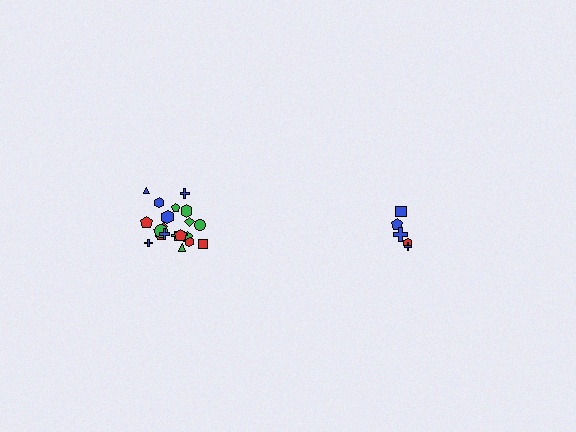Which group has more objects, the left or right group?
The left group.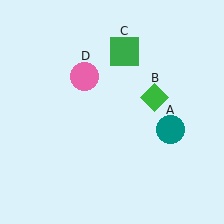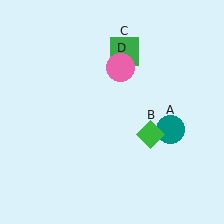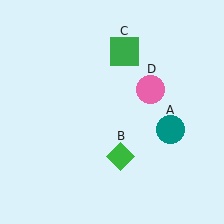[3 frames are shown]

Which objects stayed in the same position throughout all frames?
Teal circle (object A) and green square (object C) remained stationary.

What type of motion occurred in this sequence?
The green diamond (object B), pink circle (object D) rotated clockwise around the center of the scene.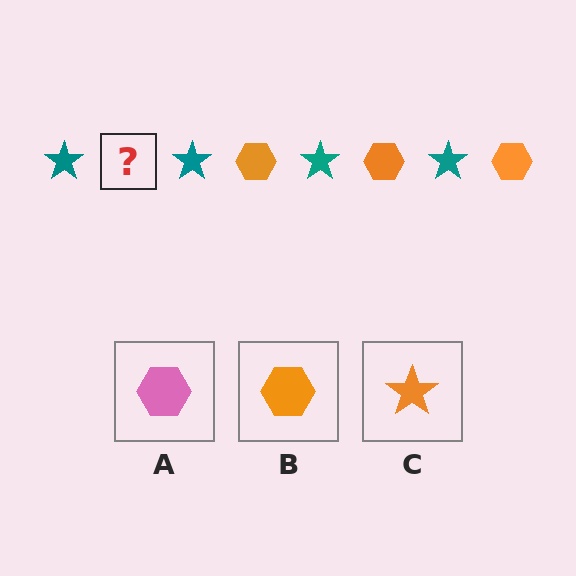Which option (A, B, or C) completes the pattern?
B.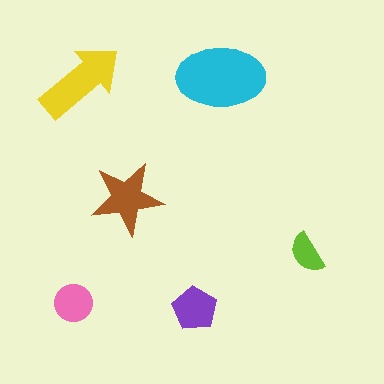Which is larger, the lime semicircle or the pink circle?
The pink circle.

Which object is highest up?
The cyan ellipse is topmost.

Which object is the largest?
The cyan ellipse.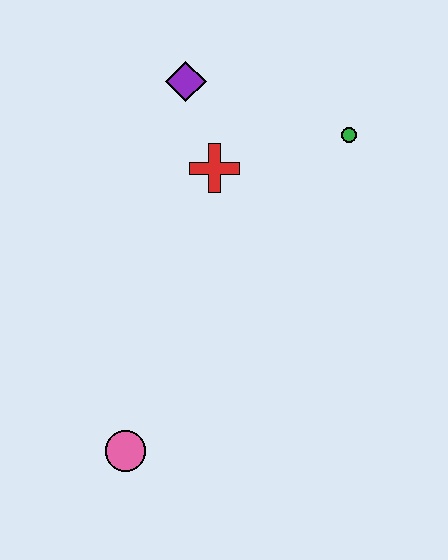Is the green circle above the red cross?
Yes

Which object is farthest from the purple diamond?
The pink circle is farthest from the purple diamond.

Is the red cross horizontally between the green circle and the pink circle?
Yes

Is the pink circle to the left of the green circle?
Yes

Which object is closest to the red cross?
The purple diamond is closest to the red cross.